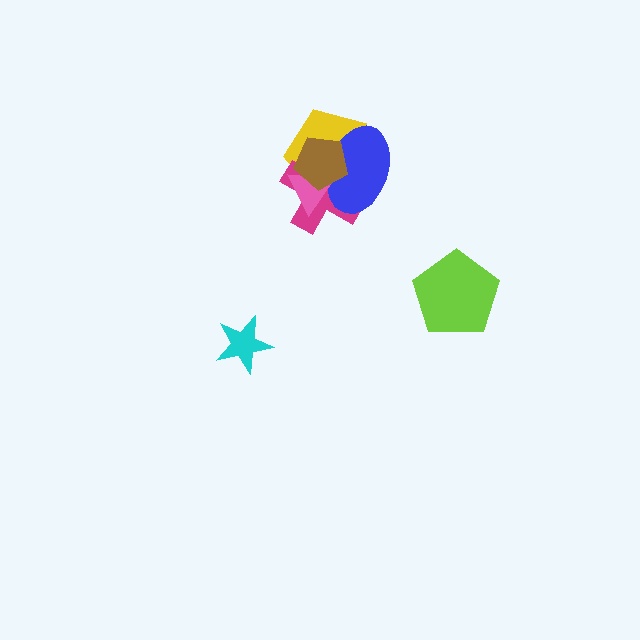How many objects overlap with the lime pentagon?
0 objects overlap with the lime pentagon.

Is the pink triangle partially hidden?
Yes, it is partially covered by another shape.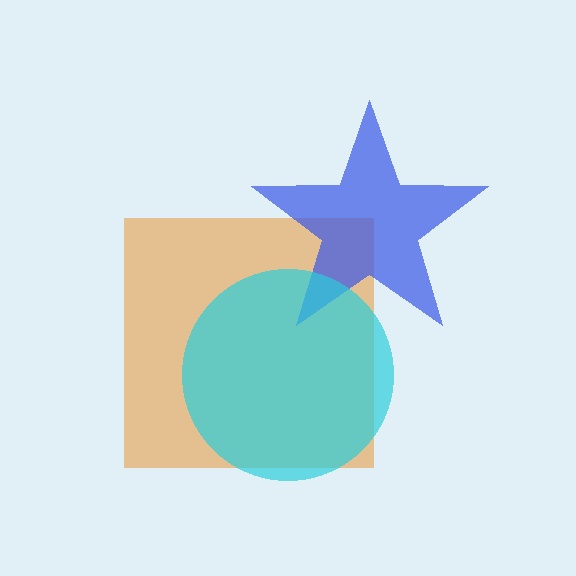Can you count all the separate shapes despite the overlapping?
Yes, there are 3 separate shapes.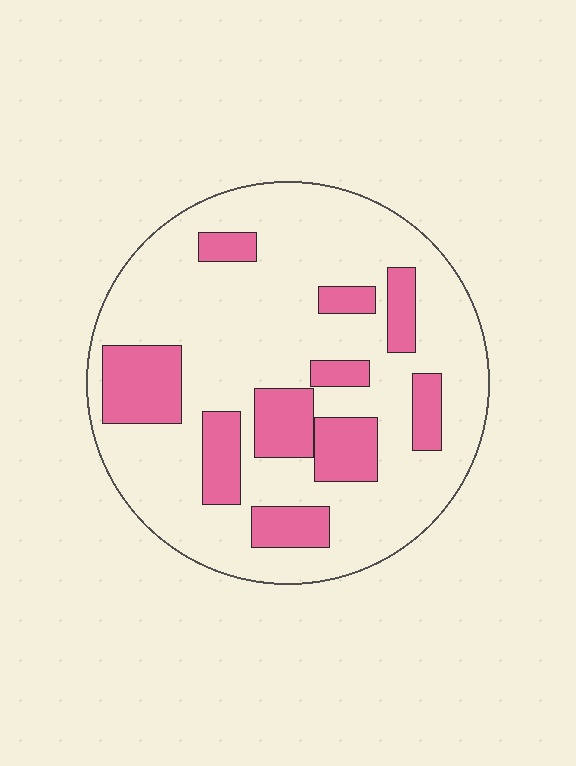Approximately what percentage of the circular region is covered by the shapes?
Approximately 25%.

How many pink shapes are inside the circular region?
10.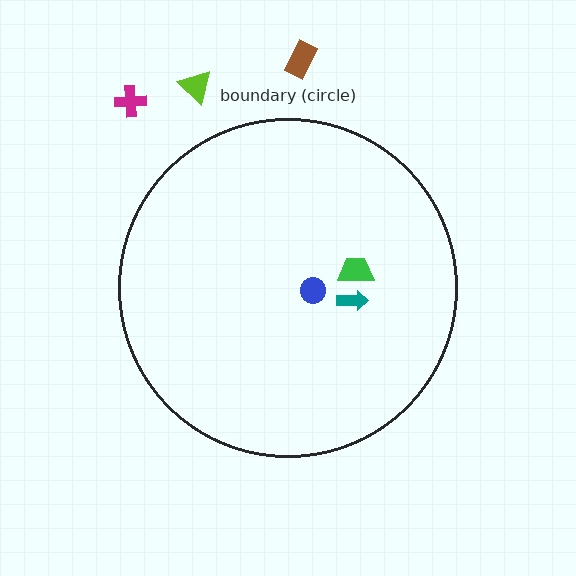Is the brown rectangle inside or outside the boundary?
Outside.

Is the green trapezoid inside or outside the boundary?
Inside.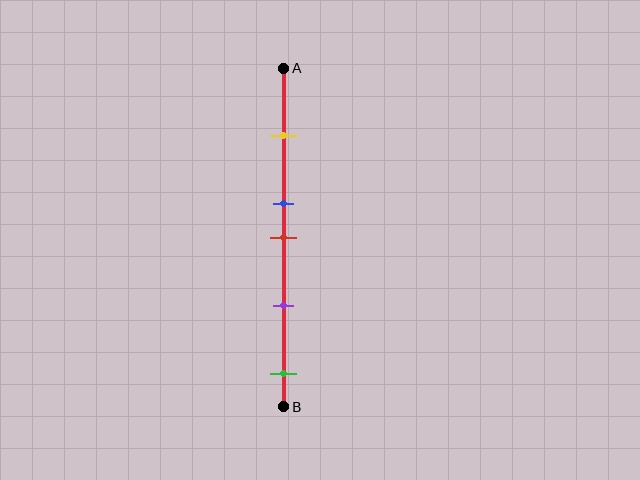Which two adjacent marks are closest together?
The blue and red marks are the closest adjacent pair.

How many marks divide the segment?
There are 5 marks dividing the segment.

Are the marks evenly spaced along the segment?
No, the marks are not evenly spaced.